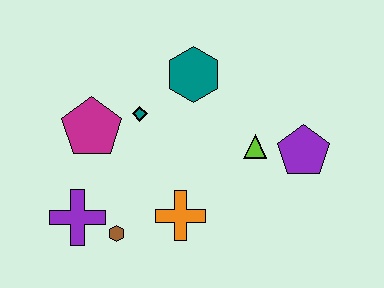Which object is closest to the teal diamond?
The magenta pentagon is closest to the teal diamond.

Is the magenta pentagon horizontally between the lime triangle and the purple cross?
Yes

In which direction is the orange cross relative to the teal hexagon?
The orange cross is below the teal hexagon.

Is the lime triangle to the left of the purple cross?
No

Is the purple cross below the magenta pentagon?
Yes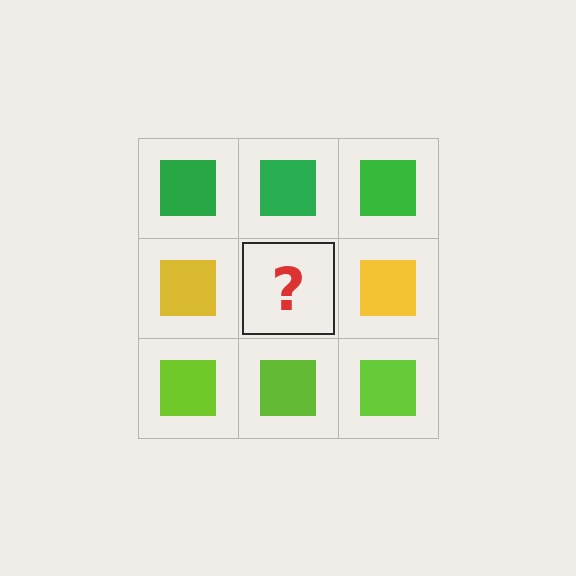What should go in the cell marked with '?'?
The missing cell should contain a yellow square.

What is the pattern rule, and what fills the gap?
The rule is that each row has a consistent color. The gap should be filled with a yellow square.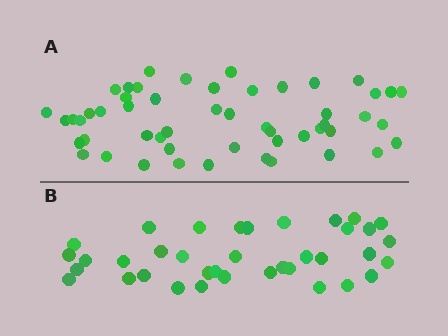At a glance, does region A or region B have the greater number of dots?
Region A (the top region) has more dots.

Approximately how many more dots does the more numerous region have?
Region A has approximately 15 more dots than region B.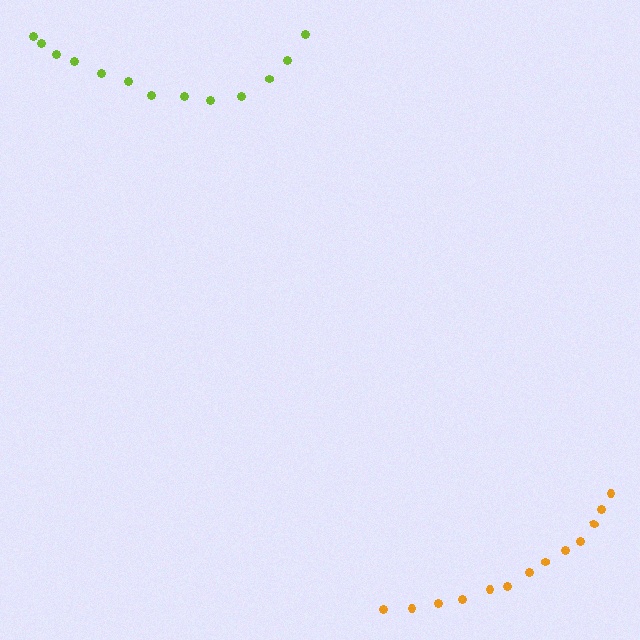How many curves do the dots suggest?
There are 2 distinct paths.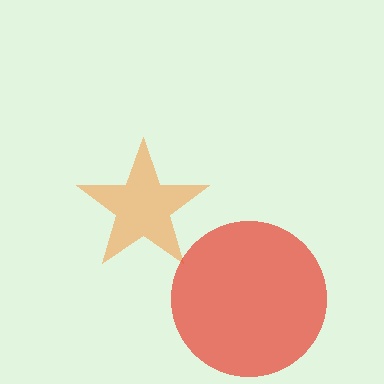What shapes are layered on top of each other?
The layered shapes are: an orange star, a red circle.